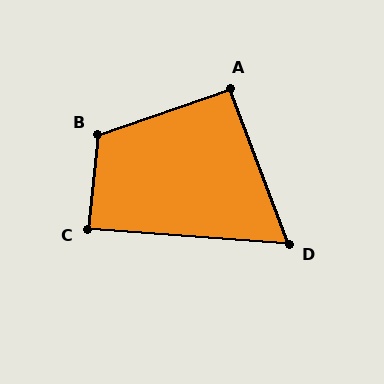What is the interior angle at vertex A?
Approximately 91 degrees (approximately right).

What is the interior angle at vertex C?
Approximately 89 degrees (approximately right).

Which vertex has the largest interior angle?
B, at approximately 115 degrees.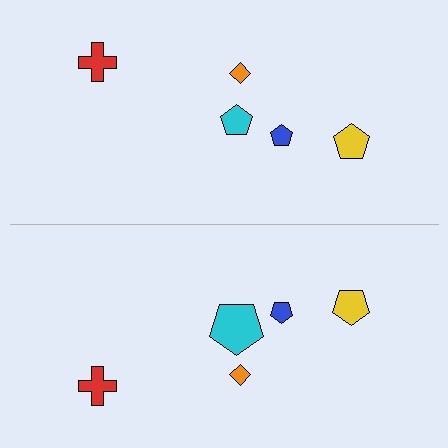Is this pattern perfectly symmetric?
No, the pattern is not perfectly symmetric. The cyan pentagon on the bottom side has a different size than its mirror counterpart.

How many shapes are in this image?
There are 10 shapes in this image.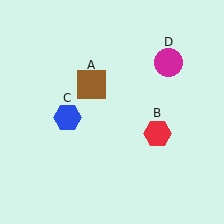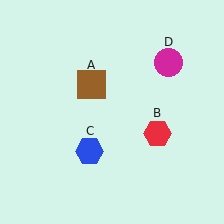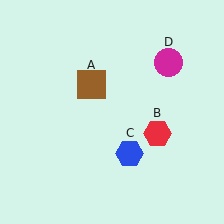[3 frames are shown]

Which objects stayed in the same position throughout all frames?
Brown square (object A) and red hexagon (object B) and magenta circle (object D) remained stationary.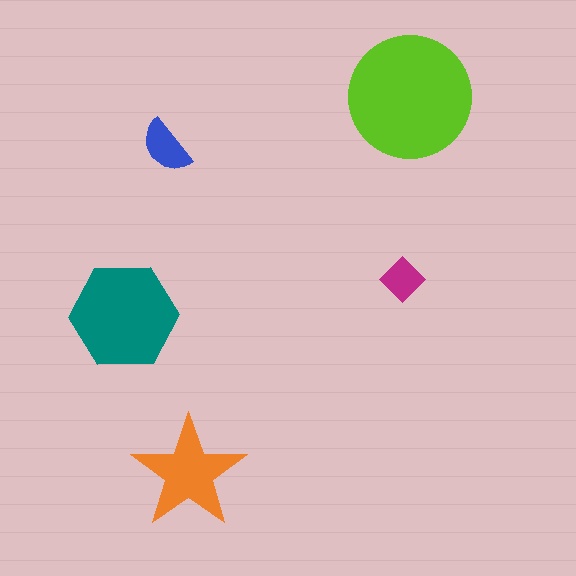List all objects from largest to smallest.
The lime circle, the teal hexagon, the orange star, the blue semicircle, the magenta diamond.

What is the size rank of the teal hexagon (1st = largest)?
2nd.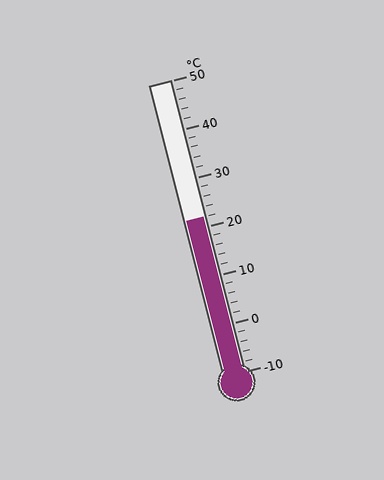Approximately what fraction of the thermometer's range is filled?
The thermometer is filled to approximately 55% of its range.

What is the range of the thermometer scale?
The thermometer scale ranges from -10°C to 50°C.